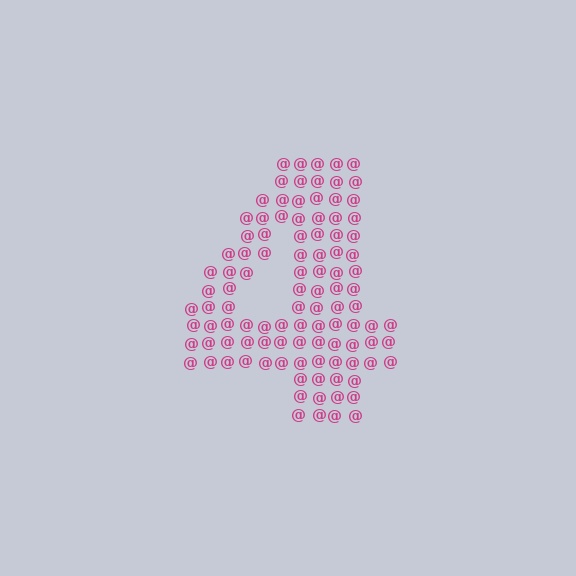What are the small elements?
The small elements are at signs.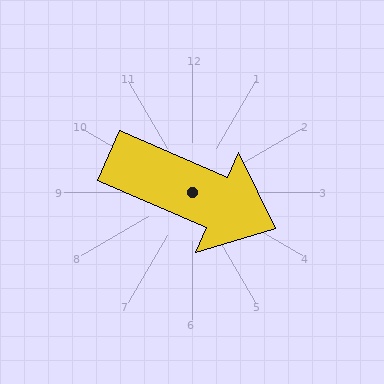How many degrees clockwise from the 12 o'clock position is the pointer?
Approximately 113 degrees.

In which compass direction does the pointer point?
Southeast.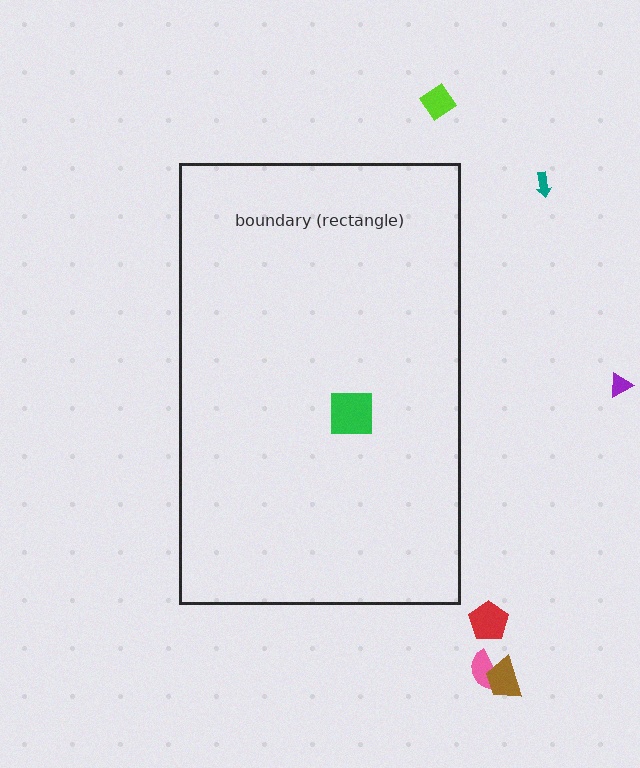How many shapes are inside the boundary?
1 inside, 6 outside.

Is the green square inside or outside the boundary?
Inside.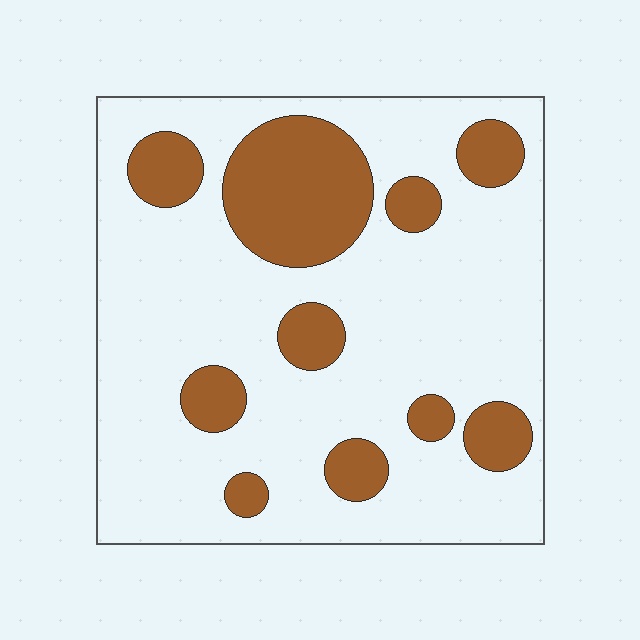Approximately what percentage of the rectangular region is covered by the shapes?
Approximately 25%.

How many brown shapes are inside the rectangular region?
10.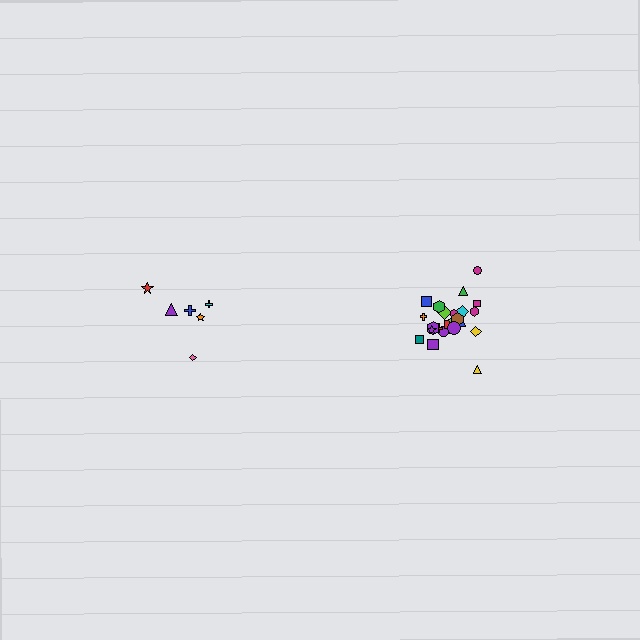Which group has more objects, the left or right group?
The right group.